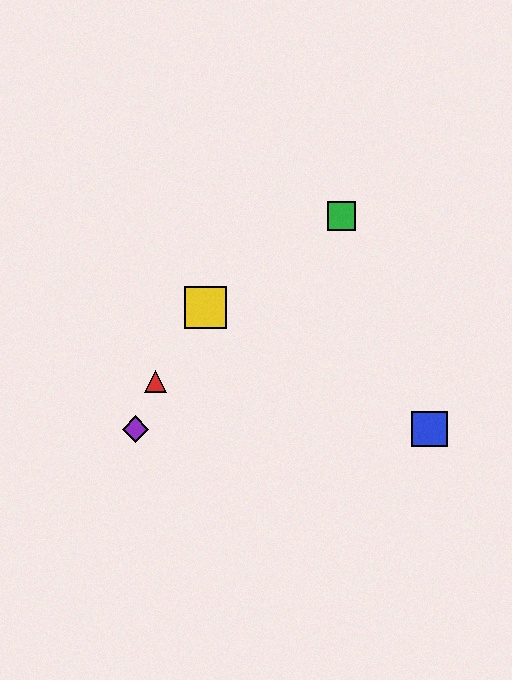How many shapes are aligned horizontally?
2 shapes (the blue square, the purple diamond) are aligned horizontally.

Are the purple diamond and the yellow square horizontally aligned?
No, the purple diamond is at y≈429 and the yellow square is at y≈307.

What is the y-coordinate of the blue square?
The blue square is at y≈429.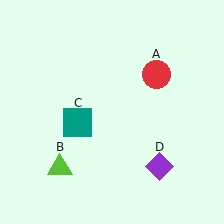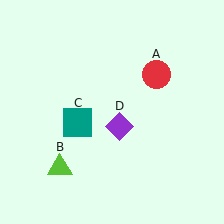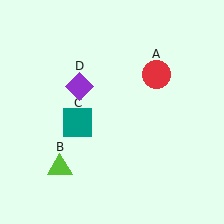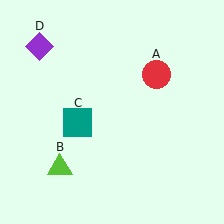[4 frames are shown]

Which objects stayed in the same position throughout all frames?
Red circle (object A) and lime triangle (object B) and teal square (object C) remained stationary.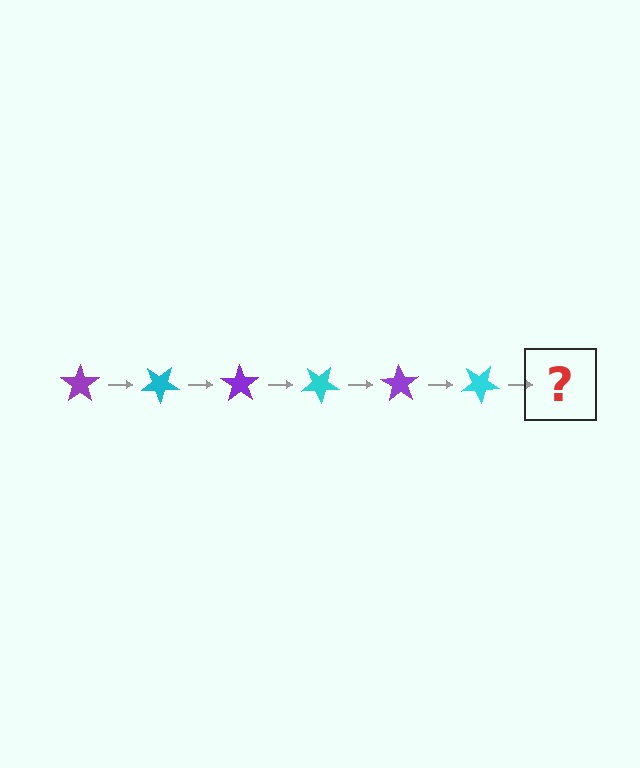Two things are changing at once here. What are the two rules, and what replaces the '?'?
The two rules are that it rotates 35 degrees each step and the color cycles through purple and cyan. The '?' should be a purple star, rotated 210 degrees from the start.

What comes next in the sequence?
The next element should be a purple star, rotated 210 degrees from the start.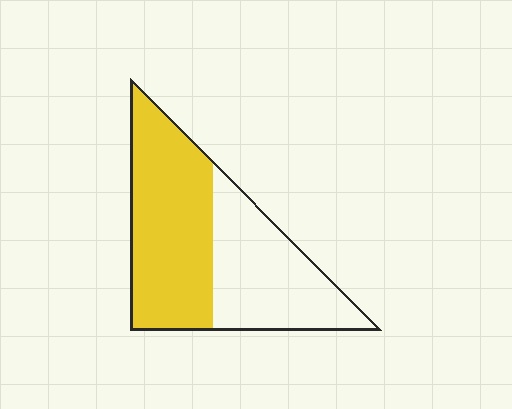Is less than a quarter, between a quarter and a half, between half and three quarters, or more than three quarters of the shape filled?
Between half and three quarters.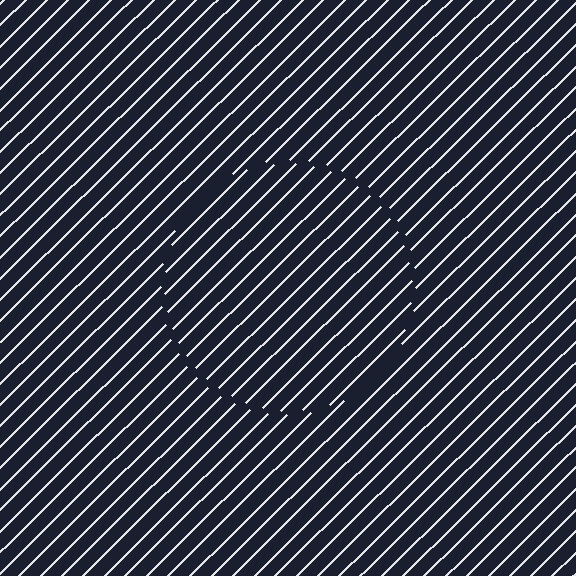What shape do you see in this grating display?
An illusory circle. The interior of the shape contains the same grating, shifted by half a period — the contour is defined by the phase discontinuity where line-ends from the inner and outer gratings abut.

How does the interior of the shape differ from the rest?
The interior of the shape contains the same grating, shifted by half a period — the contour is defined by the phase discontinuity where line-ends from the inner and outer gratings abut.